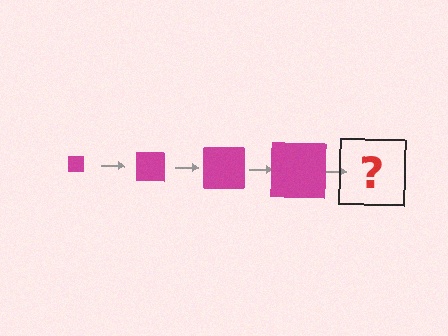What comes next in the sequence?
The next element should be a magenta square, larger than the previous one.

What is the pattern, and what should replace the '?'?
The pattern is that the square gets progressively larger each step. The '?' should be a magenta square, larger than the previous one.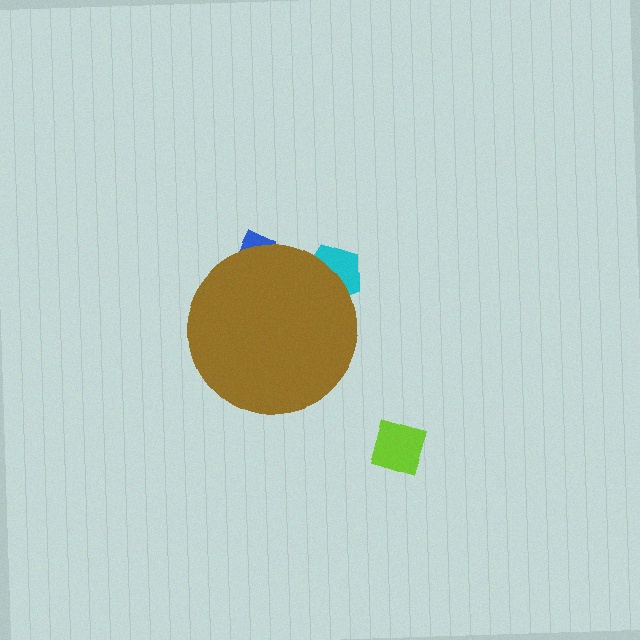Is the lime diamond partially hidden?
No, the lime diamond is fully visible.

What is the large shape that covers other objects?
A brown circle.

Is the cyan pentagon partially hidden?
Yes, the cyan pentagon is partially hidden behind the brown circle.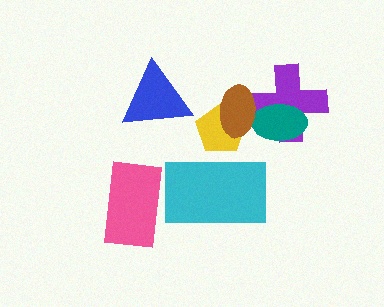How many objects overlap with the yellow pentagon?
2 objects overlap with the yellow pentagon.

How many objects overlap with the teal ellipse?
2 objects overlap with the teal ellipse.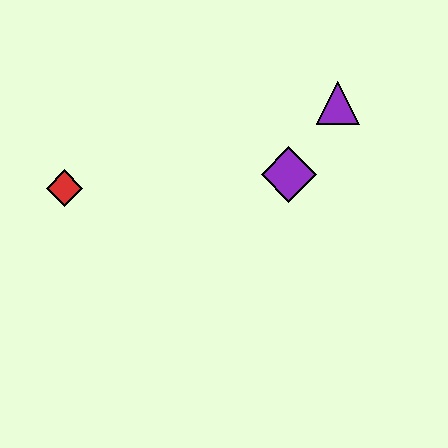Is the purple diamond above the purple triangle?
No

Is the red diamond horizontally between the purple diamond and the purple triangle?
No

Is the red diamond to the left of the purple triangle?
Yes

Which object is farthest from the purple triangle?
The red diamond is farthest from the purple triangle.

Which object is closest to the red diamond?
The purple diamond is closest to the red diamond.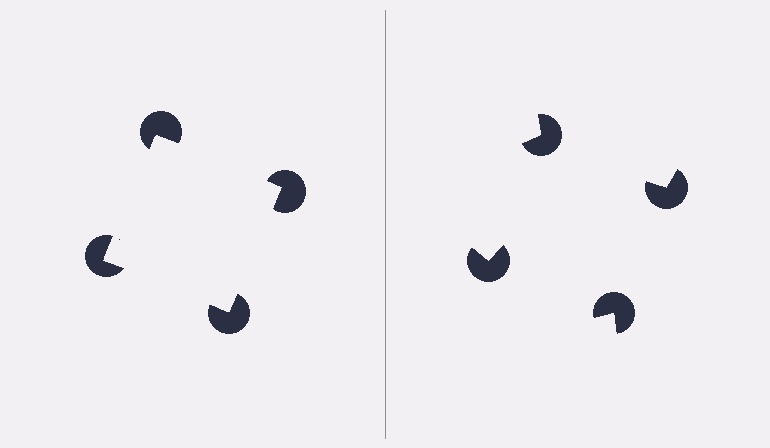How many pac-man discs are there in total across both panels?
8 — 4 on each side.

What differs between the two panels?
The pac-man discs are positioned identically on both sides; only the wedge orientations differ. On the left they align to a square; on the right they are misaligned.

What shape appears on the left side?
An illusory square.